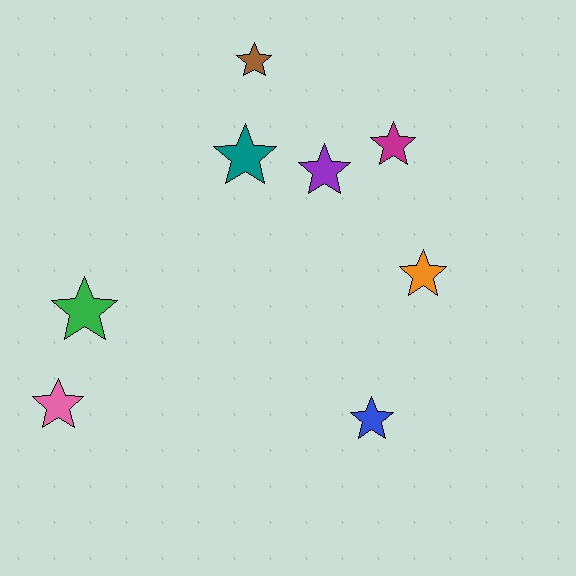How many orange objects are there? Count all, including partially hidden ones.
There is 1 orange object.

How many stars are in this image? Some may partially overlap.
There are 8 stars.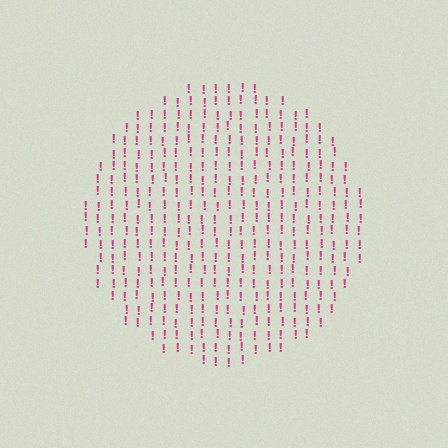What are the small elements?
The small elements are exclamation marks.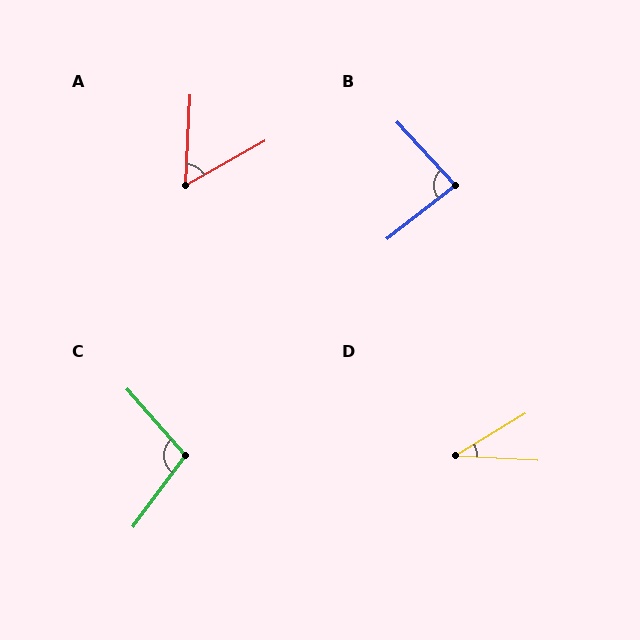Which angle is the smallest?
D, at approximately 34 degrees.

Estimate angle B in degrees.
Approximately 85 degrees.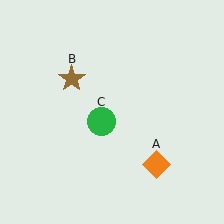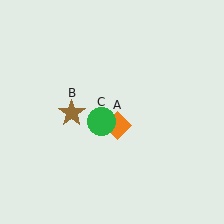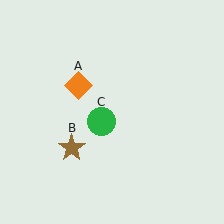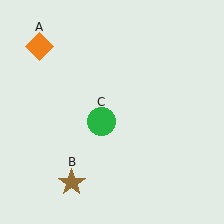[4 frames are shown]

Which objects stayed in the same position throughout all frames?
Green circle (object C) remained stationary.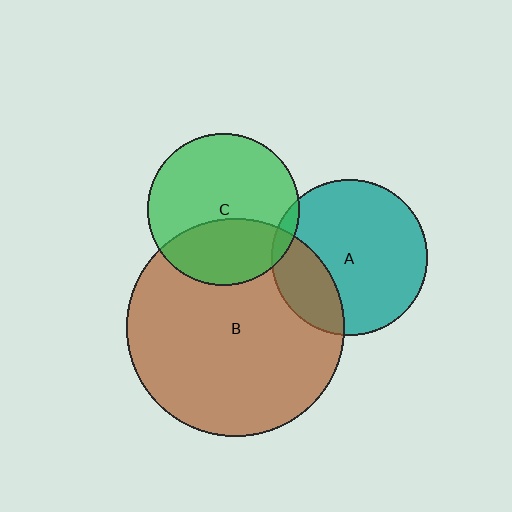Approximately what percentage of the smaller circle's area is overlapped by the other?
Approximately 35%.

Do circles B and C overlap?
Yes.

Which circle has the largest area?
Circle B (brown).